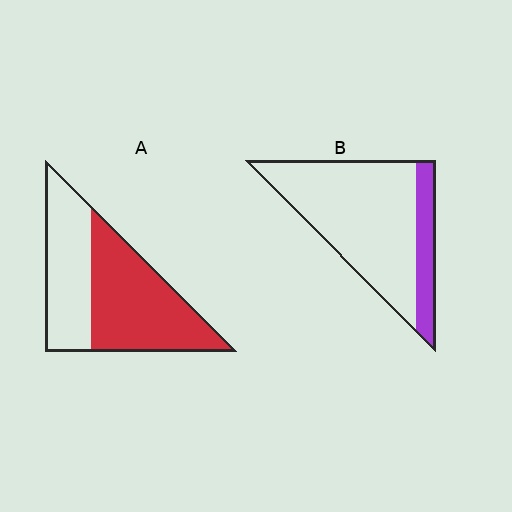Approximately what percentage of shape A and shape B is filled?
A is approximately 60% and B is approximately 20%.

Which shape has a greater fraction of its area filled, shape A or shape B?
Shape A.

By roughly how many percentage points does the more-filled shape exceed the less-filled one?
By roughly 40 percentage points (A over B).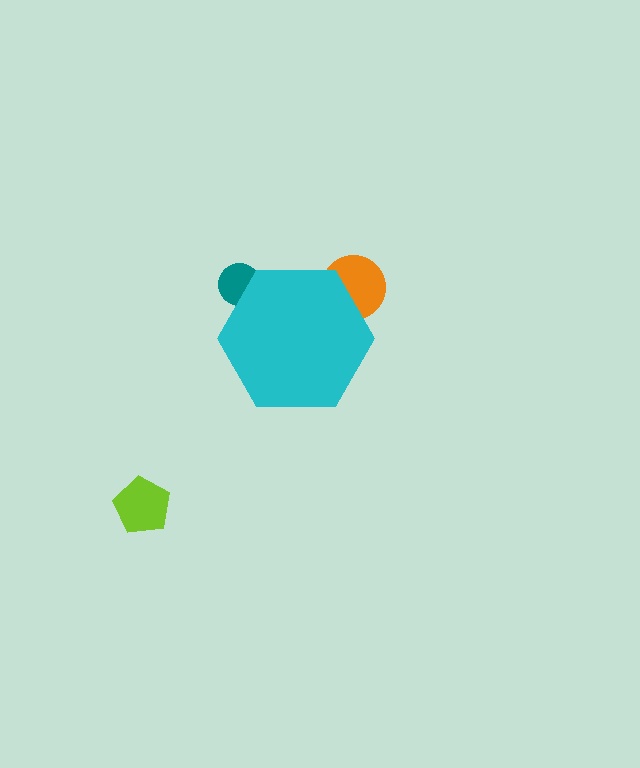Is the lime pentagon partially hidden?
No, the lime pentagon is fully visible.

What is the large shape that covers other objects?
A cyan hexagon.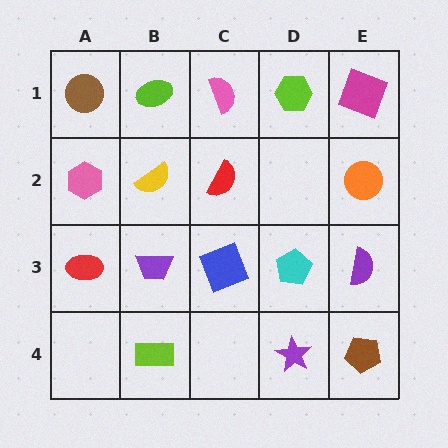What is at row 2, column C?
A red semicircle.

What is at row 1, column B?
A lime ellipse.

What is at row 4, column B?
A lime rectangle.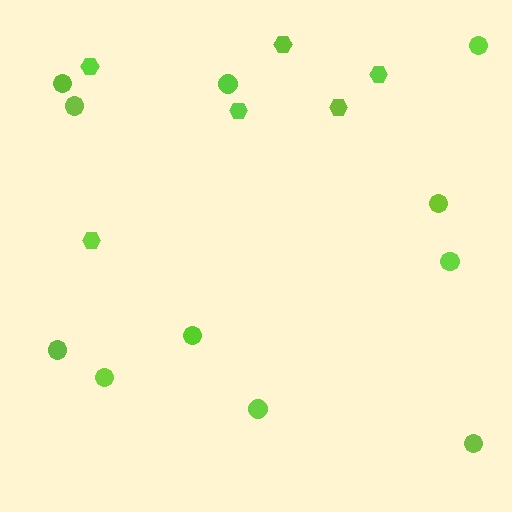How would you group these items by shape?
There are 2 groups: one group of circles (11) and one group of hexagons (6).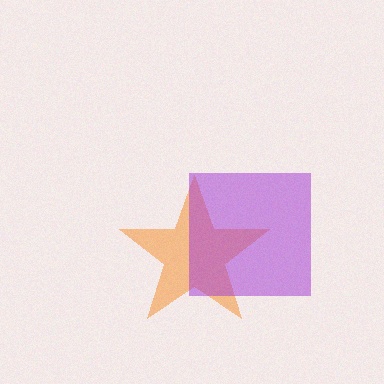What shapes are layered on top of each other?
The layered shapes are: an orange star, a purple square.